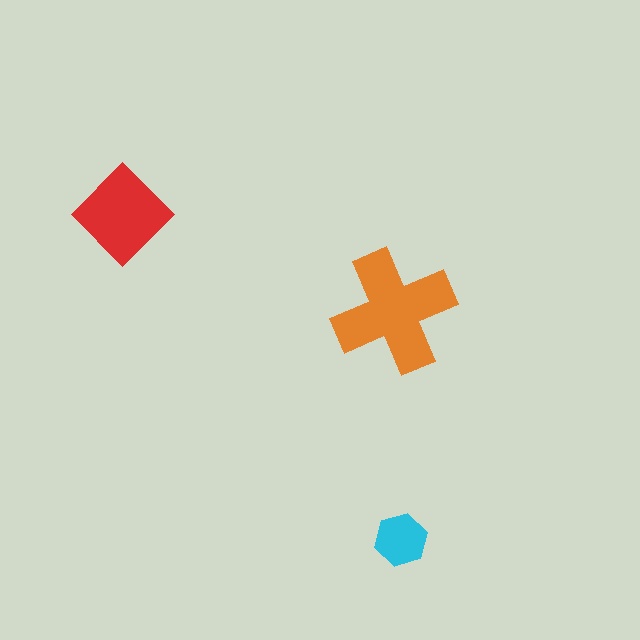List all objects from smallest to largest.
The cyan hexagon, the red diamond, the orange cross.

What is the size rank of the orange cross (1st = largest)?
1st.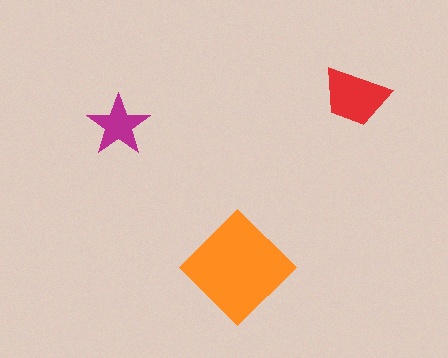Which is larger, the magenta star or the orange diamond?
The orange diamond.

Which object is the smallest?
The magenta star.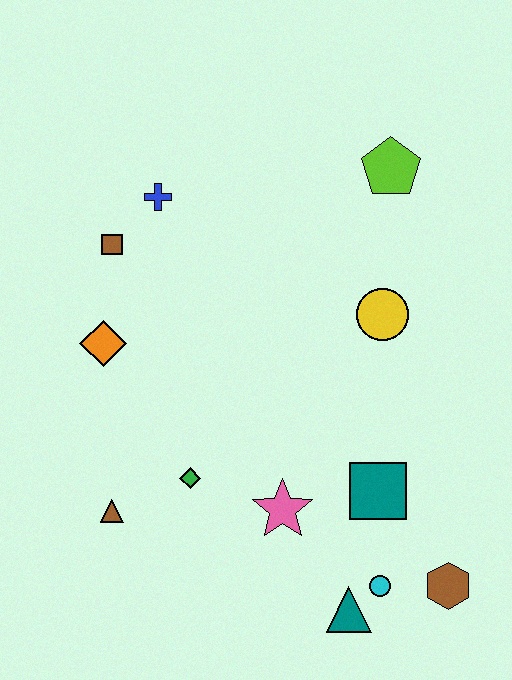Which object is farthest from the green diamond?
The lime pentagon is farthest from the green diamond.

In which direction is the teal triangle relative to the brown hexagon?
The teal triangle is to the left of the brown hexagon.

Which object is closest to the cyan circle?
The teal triangle is closest to the cyan circle.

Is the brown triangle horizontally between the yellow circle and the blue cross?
No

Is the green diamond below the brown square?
Yes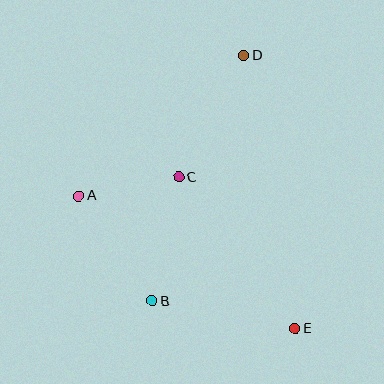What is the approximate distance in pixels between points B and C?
The distance between B and C is approximately 127 pixels.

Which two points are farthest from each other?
Points D and E are farthest from each other.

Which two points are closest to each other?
Points A and C are closest to each other.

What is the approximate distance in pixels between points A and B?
The distance between A and B is approximately 129 pixels.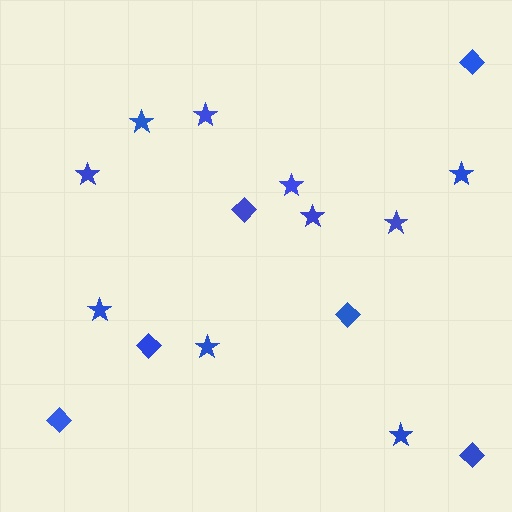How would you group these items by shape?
There are 2 groups: one group of stars (10) and one group of diamonds (6).